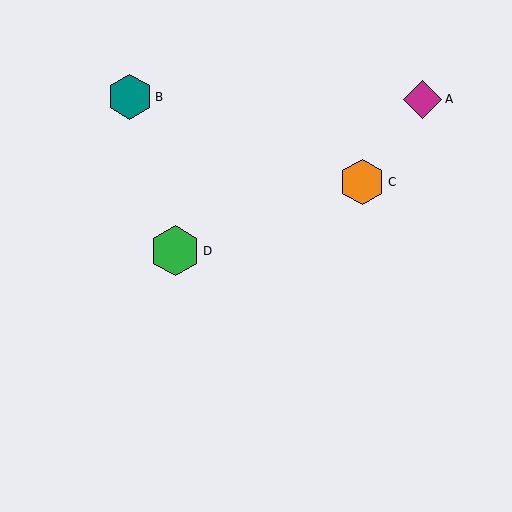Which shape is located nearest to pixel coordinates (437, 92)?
The magenta diamond (labeled A) at (422, 99) is nearest to that location.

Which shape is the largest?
The green hexagon (labeled D) is the largest.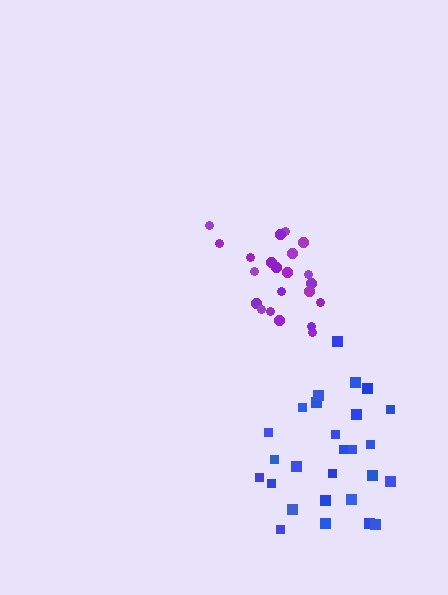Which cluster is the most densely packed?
Purple.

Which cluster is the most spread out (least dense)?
Blue.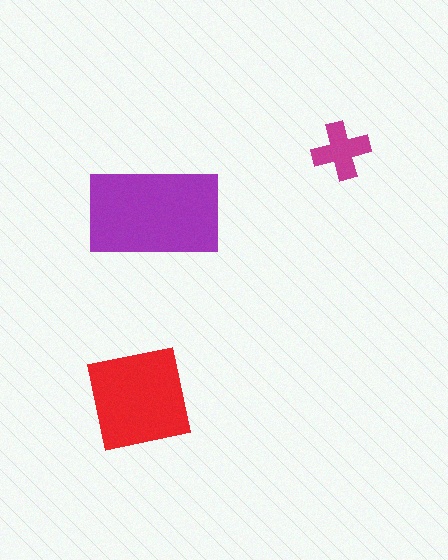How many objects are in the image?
There are 3 objects in the image.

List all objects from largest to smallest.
The purple rectangle, the red square, the magenta cross.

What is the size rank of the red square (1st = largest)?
2nd.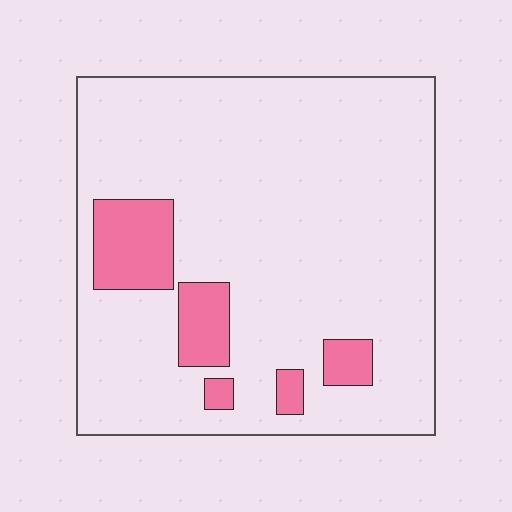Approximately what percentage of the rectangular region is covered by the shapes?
Approximately 15%.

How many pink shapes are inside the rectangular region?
5.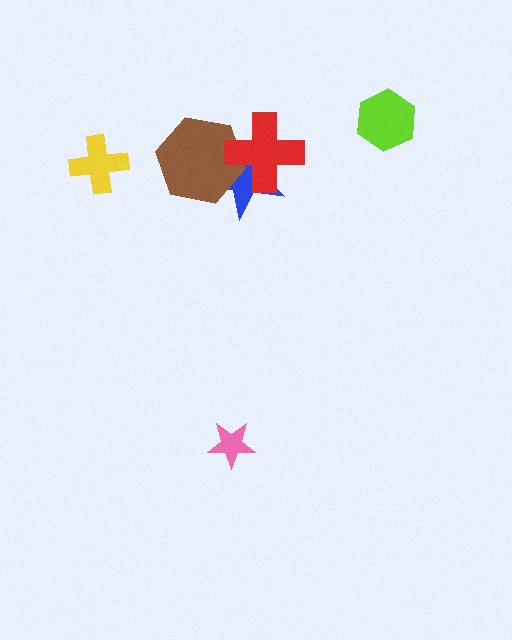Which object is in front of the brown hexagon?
The red cross is in front of the brown hexagon.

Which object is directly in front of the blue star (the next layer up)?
The brown hexagon is directly in front of the blue star.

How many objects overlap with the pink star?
0 objects overlap with the pink star.